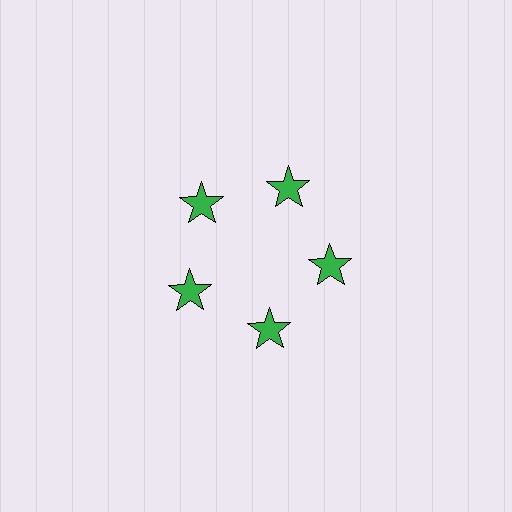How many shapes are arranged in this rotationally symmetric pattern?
There are 5 shapes, arranged in 5 groups of 1.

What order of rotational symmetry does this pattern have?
This pattern has 5-fold rotational symmetry.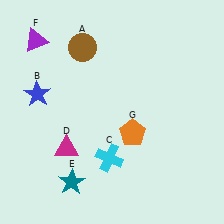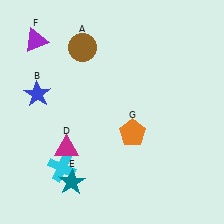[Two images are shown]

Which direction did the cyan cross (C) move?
The cyan cross (C) moved left.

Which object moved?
The cyan cross (C) moved left.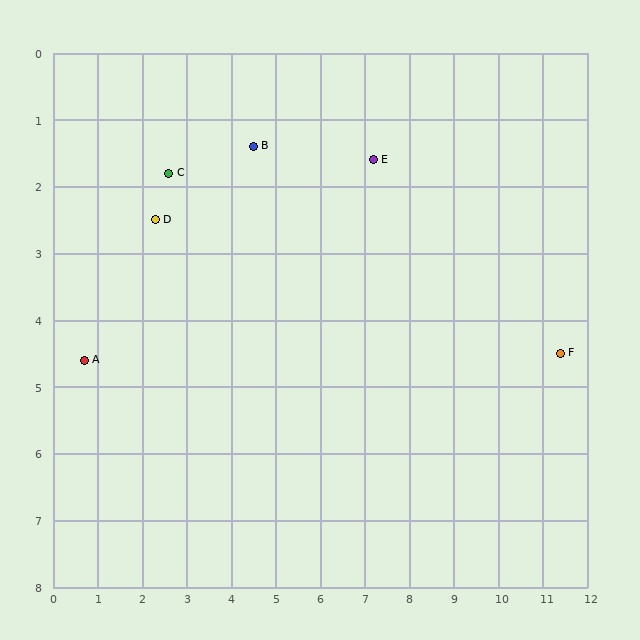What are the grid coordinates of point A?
Point A is at approximately (0.7, 4.6).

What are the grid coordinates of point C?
Point C is at approximately (2.6, 1.8).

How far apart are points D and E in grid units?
Points D and E are about 5.0 grid units apart.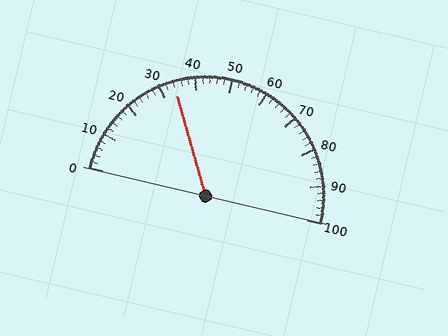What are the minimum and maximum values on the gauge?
The gauge ranges from 0 to 100.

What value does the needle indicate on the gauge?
The needle indicates approximately 34.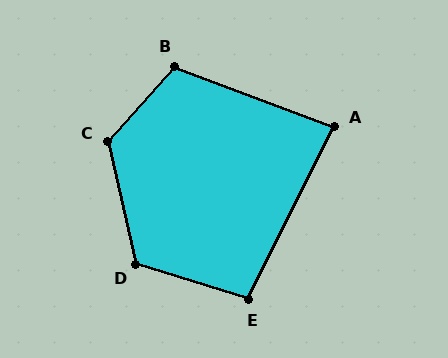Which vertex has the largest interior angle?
C, at approximately 125 degrees.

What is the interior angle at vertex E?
Approximately 99 degrees (obtuse).